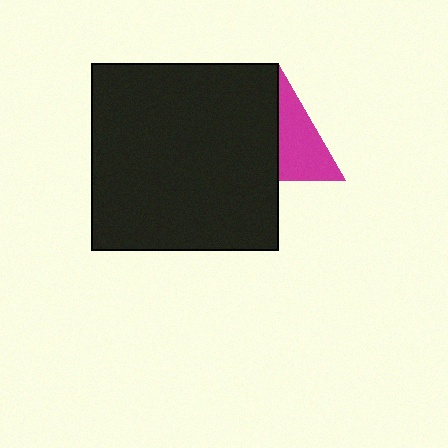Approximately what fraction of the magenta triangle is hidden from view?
Roughly 51% of the magenta triangle is hidden behind the black square.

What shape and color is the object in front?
The object in front is a black square.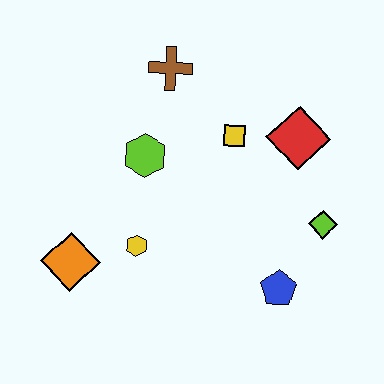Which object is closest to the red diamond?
The yellow square is closest to the red diamond.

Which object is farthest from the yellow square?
The orange diamond is farthest from the yellow square.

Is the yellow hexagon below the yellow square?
Yes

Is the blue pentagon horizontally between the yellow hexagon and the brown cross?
No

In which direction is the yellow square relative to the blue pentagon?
The yellow square is above the blue pentagon.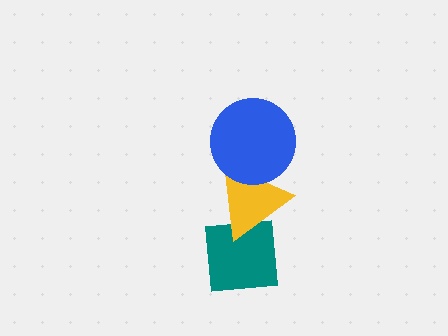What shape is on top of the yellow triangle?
The blue circle is on top of the yellow triangle.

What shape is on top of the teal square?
The yellow triangle is on top of the teal square.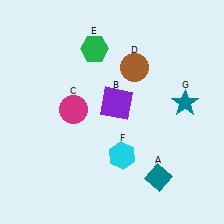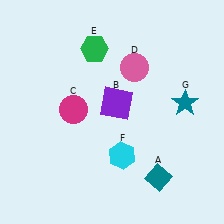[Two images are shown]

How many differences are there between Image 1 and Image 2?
There is 1 difference between the two images.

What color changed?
The circle (D) changed from brown in Image 1 to pink in Image 2.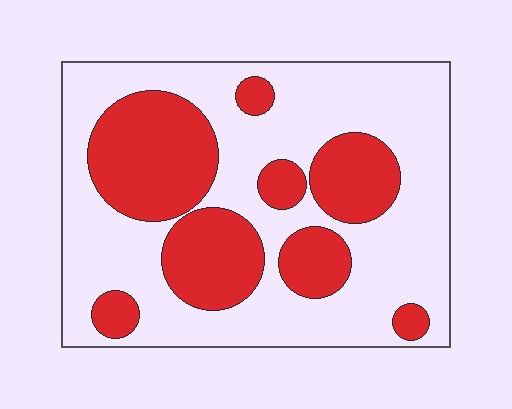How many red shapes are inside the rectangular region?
8.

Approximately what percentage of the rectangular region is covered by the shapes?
Approximately 35%.